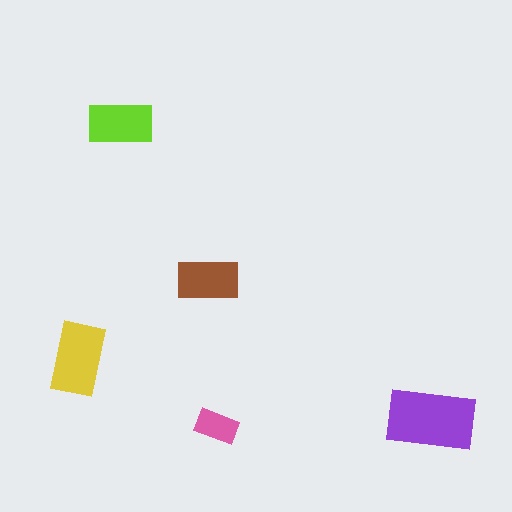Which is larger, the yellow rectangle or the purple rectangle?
The purple one.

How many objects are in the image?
There are 5 objects in the image.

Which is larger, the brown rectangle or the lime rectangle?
The lime one.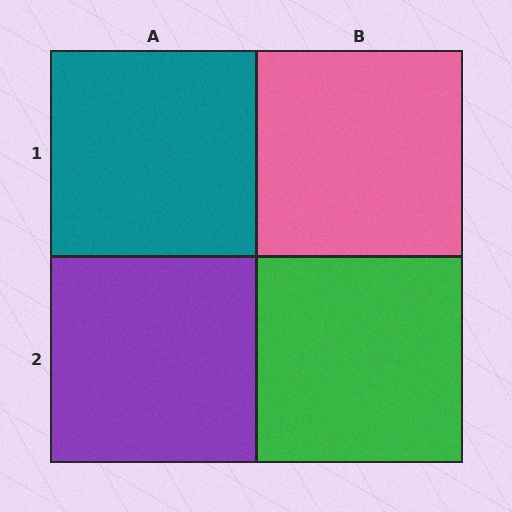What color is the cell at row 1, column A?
Teal.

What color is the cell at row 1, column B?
Pink.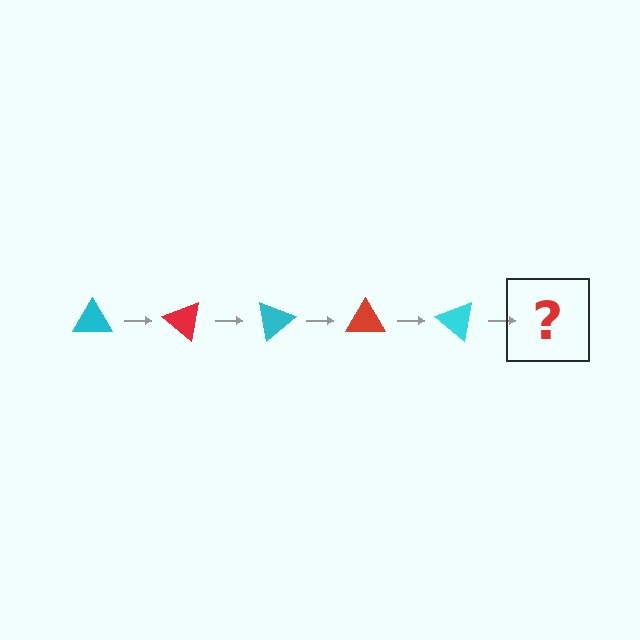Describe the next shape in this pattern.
It should be a red triangle, rotated 200 degrees from the start.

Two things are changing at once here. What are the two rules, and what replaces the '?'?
The two rules are that it rotates 40 degrees each step and the color cycles through cyan and red. The '?' should be a red triangle, rotated 200 degrees from the start.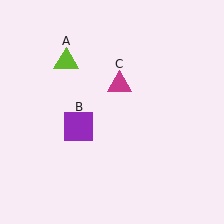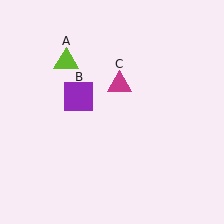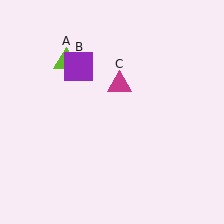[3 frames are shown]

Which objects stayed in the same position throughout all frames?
Lime triangle (object A) and magenta triangle (object C) remained stationary.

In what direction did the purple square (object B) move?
The purple square (object B) moved up.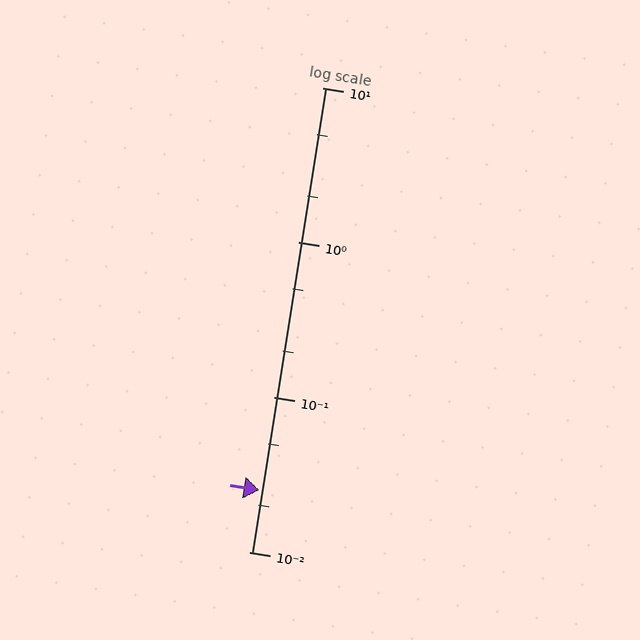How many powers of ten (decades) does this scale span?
The scale spans 3 decades, from 0.01 to 10.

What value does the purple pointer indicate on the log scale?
The pointer indicates approximately 0.025.